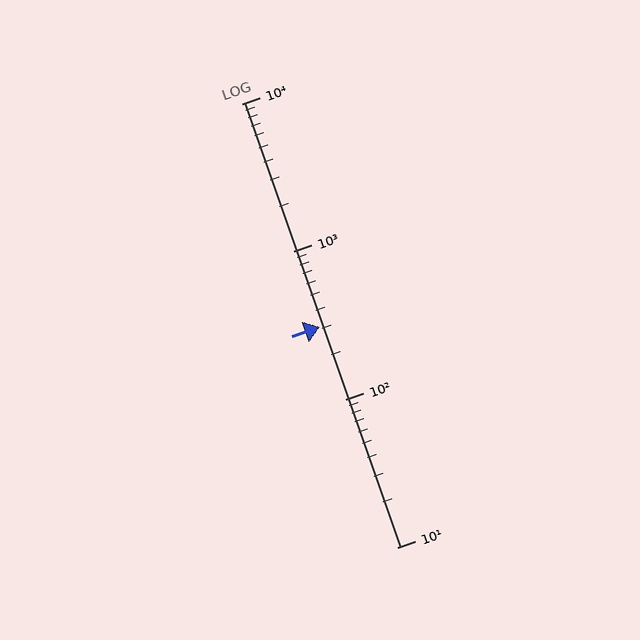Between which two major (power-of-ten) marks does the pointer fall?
The pointer is between 100 and 1000.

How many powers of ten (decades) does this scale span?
The scale spans 3 decades, from 10 to 10000.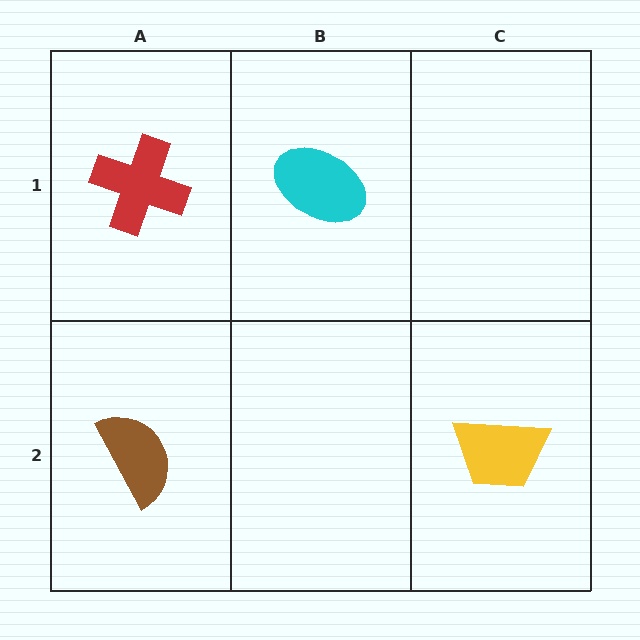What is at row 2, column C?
A yellow trapezoid.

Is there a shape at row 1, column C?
No, that cell is empty.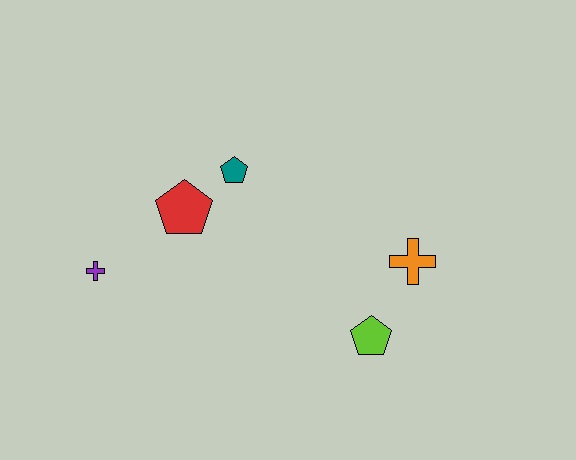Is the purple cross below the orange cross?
Yes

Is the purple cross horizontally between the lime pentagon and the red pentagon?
No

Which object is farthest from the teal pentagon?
The lime pentagon is farthest from the teal pentagon.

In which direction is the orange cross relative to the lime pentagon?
The orange cross is above the lime pentagon.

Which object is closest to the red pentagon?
The teal pentagon is closest to the red pentagon.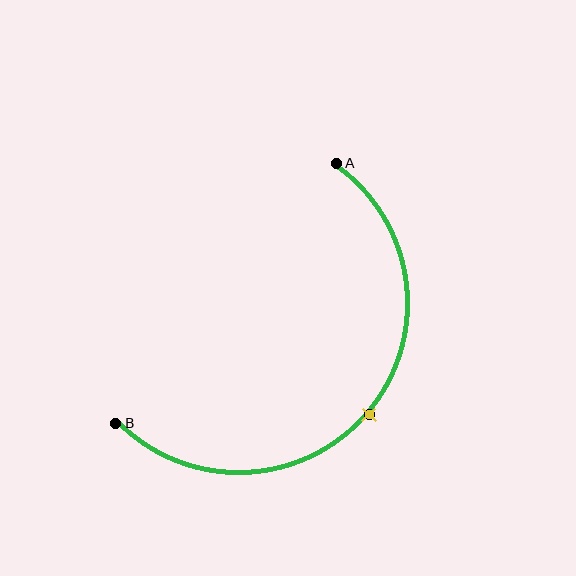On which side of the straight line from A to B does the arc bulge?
The arc bulges below and to the right of the straight line connecting A and B.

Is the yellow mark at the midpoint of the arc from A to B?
Yes. The yellow mark lies on the arc at equal arc-length from both A and B — it is the arc midpoint.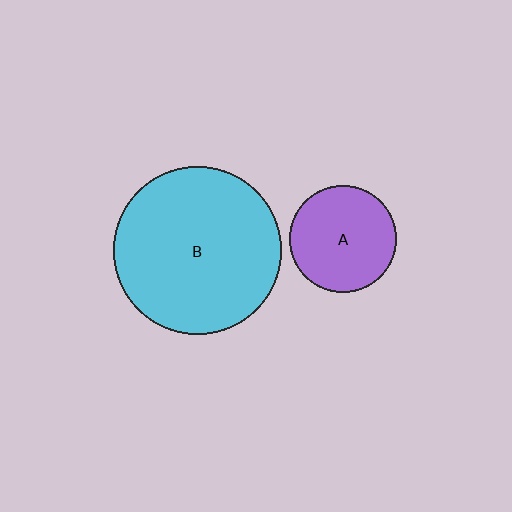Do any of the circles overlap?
No, none of the circles overlap.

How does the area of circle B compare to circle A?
Approximately 2.5 times.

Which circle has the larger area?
Circle B (cyan).